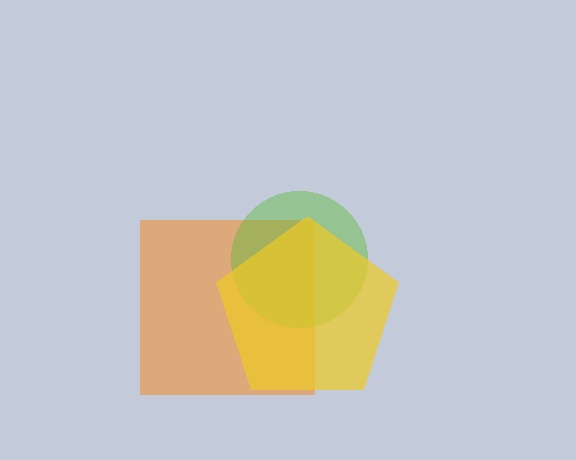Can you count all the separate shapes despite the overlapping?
Yes, there are 3 separate shapes.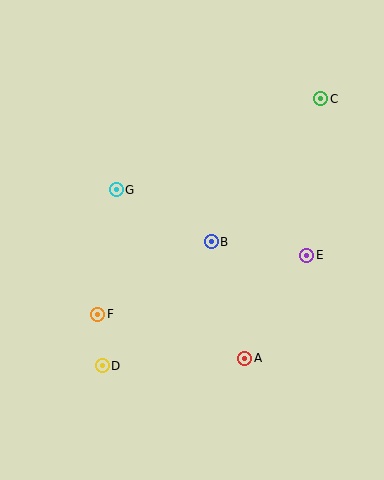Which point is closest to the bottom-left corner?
Point D is closest to the bottom-left corner.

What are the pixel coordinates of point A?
Point A is at (245, 358).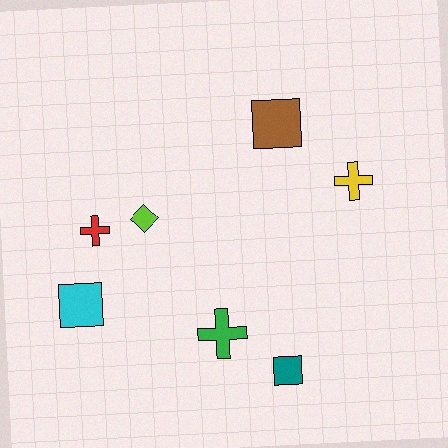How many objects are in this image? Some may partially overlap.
There are 7 objects.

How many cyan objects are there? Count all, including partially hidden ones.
There is 1 cyan object.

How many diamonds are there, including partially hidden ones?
There is 1 diamond.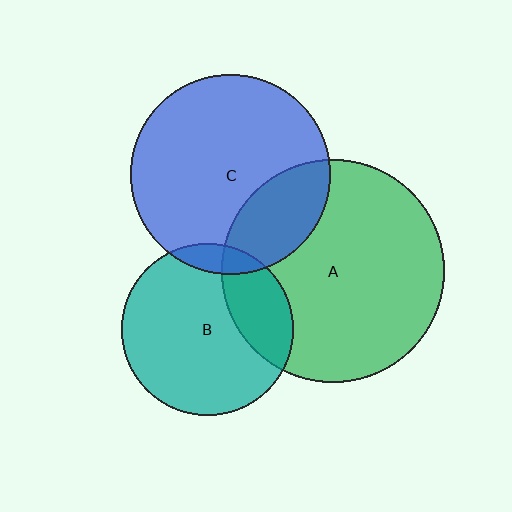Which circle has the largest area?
Circle A (green).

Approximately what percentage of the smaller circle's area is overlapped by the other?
Approximately 25%.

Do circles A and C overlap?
Yes.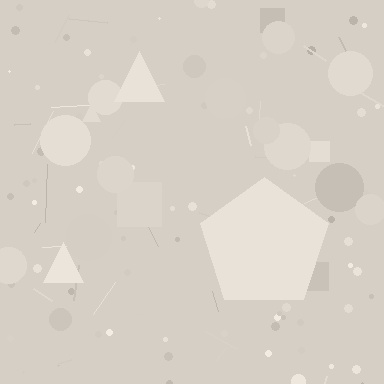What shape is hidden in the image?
A pentagon is hidden in the image.